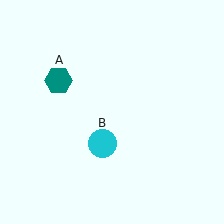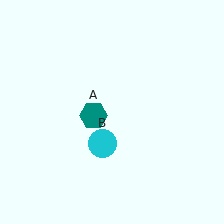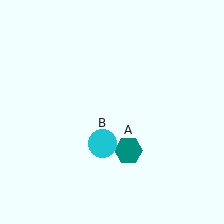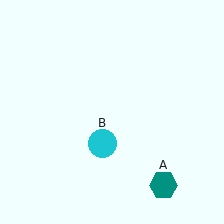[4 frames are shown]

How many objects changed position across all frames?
1 object changed position: teal hexagon (object A).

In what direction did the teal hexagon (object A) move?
The teal hexagon (object A) moved down and to the right.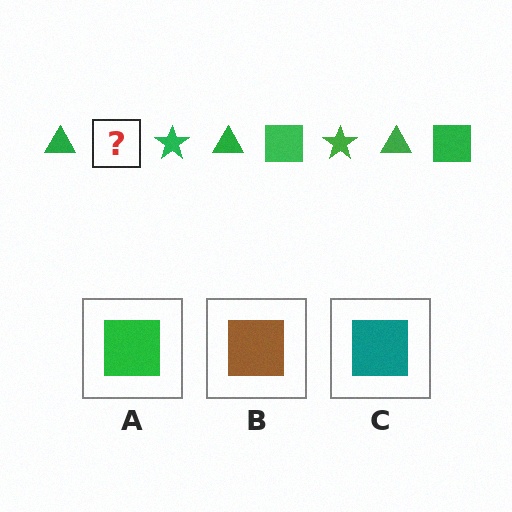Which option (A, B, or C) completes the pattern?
A.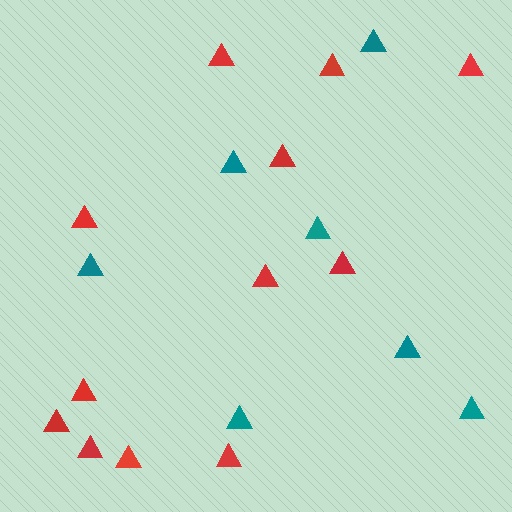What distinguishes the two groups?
There are 2 groups: one group of red triangles (12) and one group of teal triangles (7).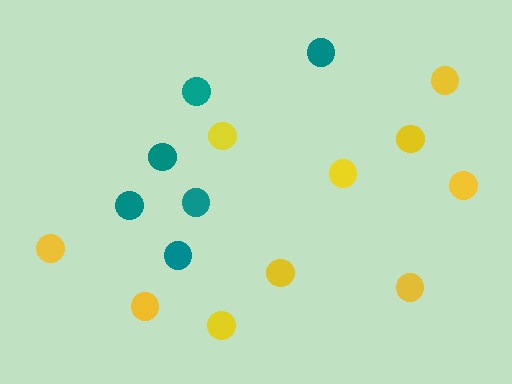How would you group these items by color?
There are 2 groups: one group of yellow circles (10) and one group of teal circles (6).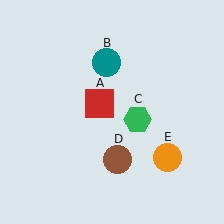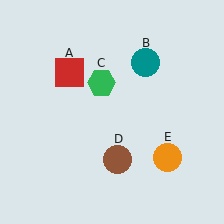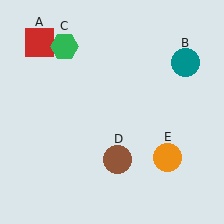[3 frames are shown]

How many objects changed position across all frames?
3 objects changed position: red square (object A), teal circle (object B), green hexagon (object C).